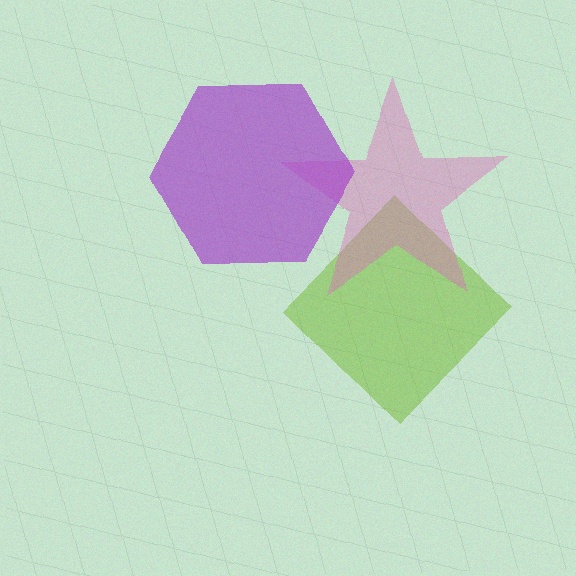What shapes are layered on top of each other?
The layered shapes are: a lime diamond, a pink star, a purple hexagon.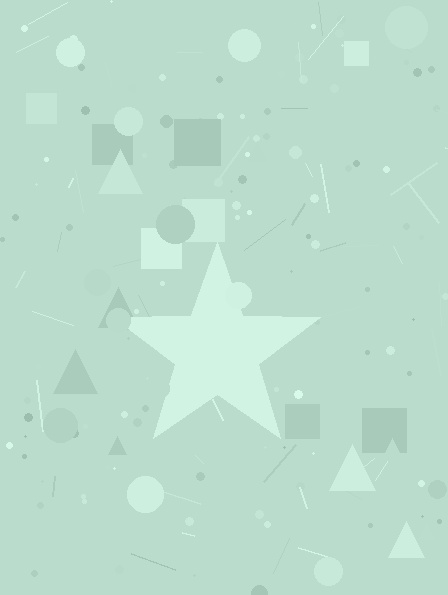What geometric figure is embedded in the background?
A star is embedded in the background.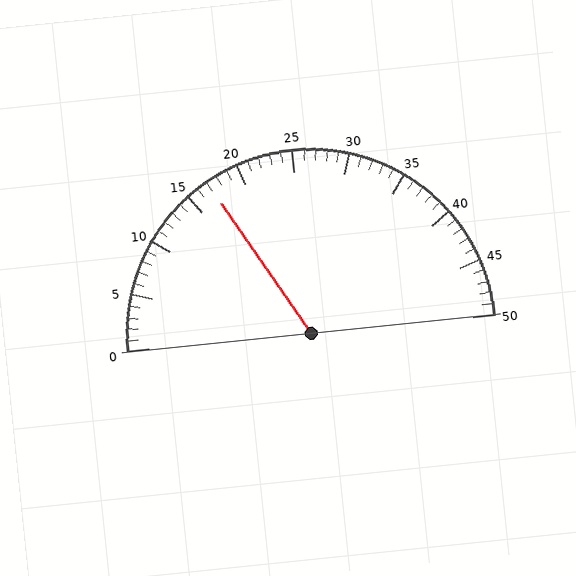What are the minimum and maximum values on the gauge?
The gauge ranges from 0 to 50.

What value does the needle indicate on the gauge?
The needle indicates approximately 17.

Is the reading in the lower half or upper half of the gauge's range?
The reading is in the lower half of the range (0 to 50).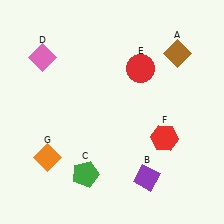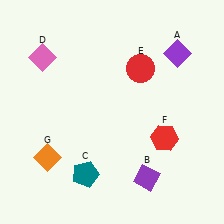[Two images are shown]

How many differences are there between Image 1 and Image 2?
There are 2 differences between the two images.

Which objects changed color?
A changed from brown to purple. C changed from green to teal.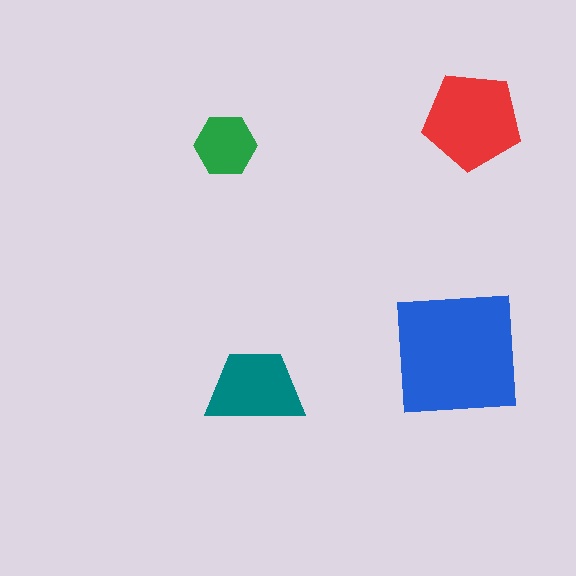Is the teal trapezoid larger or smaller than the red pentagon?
Smaller.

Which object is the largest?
The blue square.